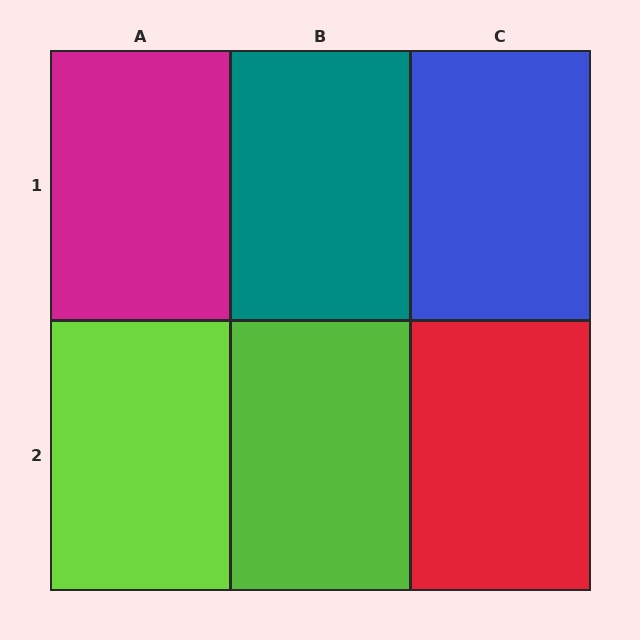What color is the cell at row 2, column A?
Lime.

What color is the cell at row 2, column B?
Lime.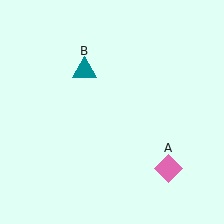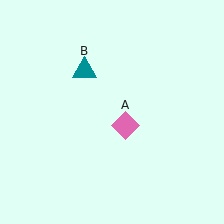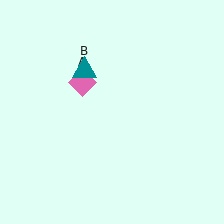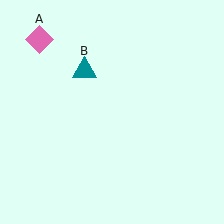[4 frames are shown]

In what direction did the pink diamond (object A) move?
The pink diamond (object A) moved up and to the left.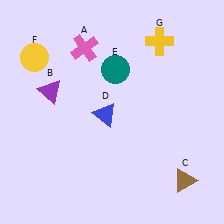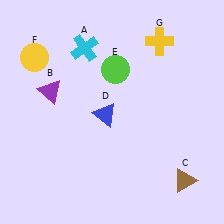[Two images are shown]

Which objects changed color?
A changed from pink to cyan. E changed from teal to lime.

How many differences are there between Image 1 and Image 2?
There are 2 differences between the two images.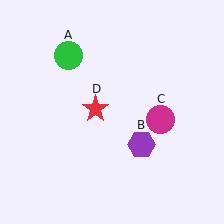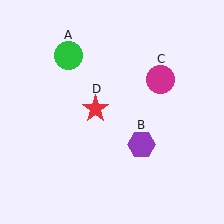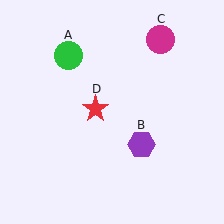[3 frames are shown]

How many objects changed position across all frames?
1 object changed position: magenta circle (object C).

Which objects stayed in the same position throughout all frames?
Green circle (object A) and purple hexagon (object B) and red star (object D) remained stationary.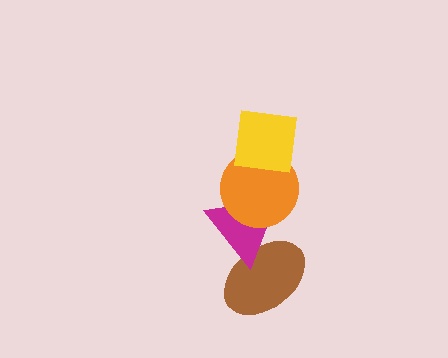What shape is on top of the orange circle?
The yellow square is on top of the orange circle.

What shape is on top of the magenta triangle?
The orange circle is on top of the magenta triangle.